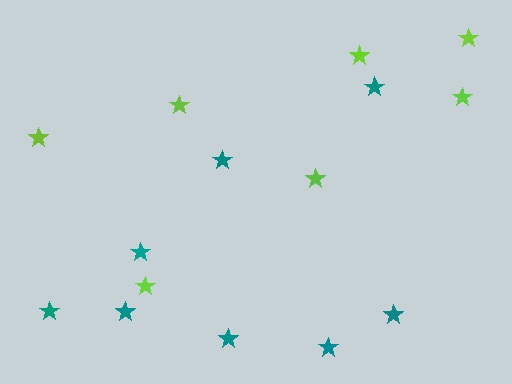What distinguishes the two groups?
There are 2 groups: one group of teal stars (8) and one group of lime stars (7).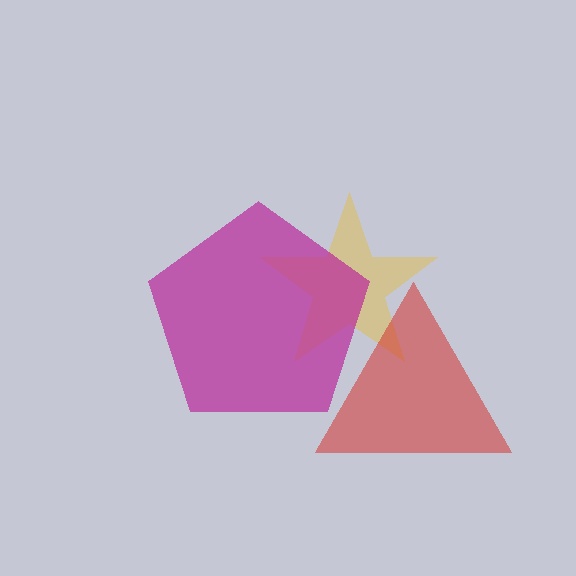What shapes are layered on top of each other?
The layered shapes are: a yellow star, a red triangle, a magenta pentagon.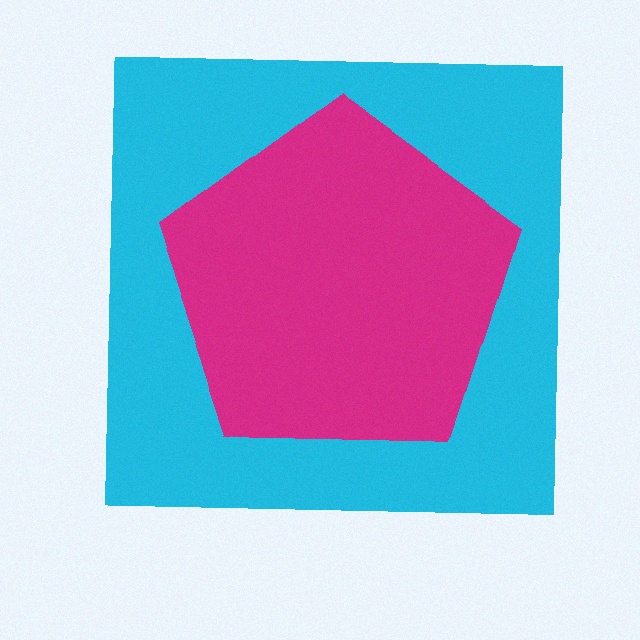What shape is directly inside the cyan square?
The magenta pentagon.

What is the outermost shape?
The cyan square.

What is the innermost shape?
The magenta pentagon.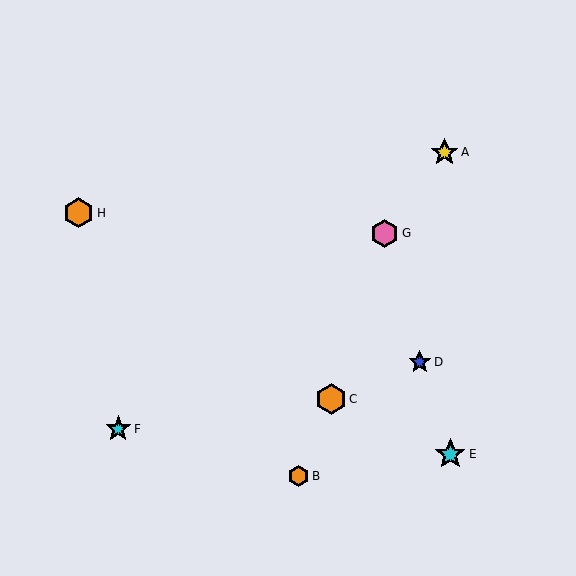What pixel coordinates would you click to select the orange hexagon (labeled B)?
Click at (299, 476) to select the orange hexagon B.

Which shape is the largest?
The cyan star (labeled E) is the largest.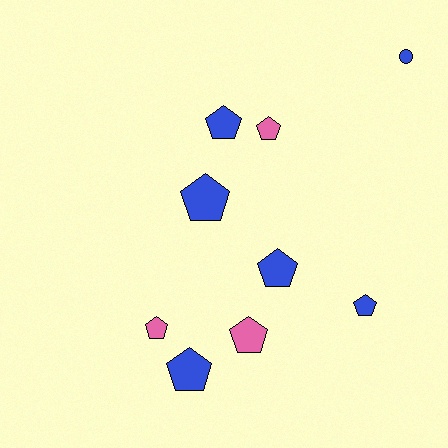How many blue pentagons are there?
There are 5 blue pentagons.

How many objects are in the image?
There are 9 objects.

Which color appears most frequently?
Blue, with 6 objects.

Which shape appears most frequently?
Pentagon, with 8 objects.